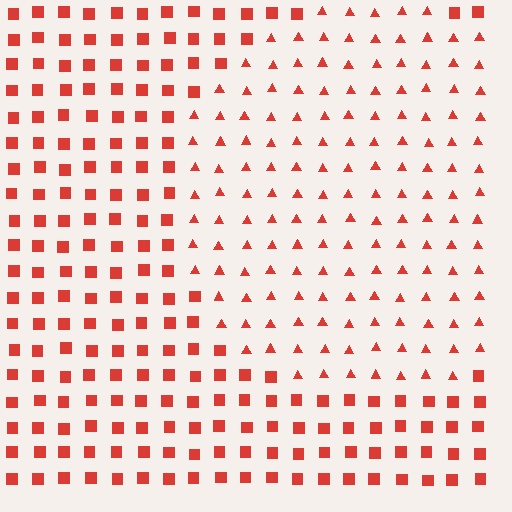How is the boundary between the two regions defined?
The boundary is defined by a change in element shape: triangles inside vs. squares outside. All elements share the same color and spacing.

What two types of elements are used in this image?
The image uses triangles inside the circle region and squares outside it.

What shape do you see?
I see a circle.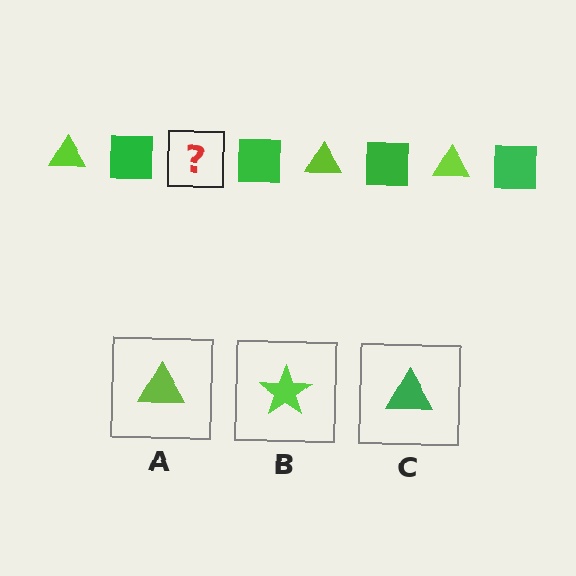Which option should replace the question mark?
Option A.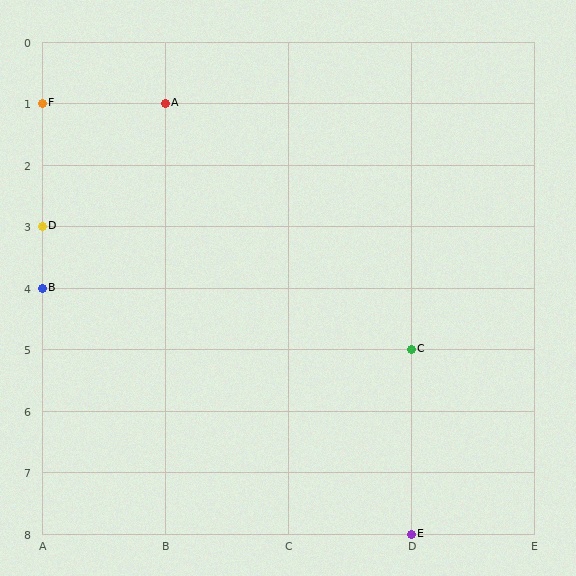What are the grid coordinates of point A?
Point A is at grid coordinates (B, 1).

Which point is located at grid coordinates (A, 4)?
Point B is at (A, 4).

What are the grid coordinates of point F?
Point F is at grid coordinates (A, 1).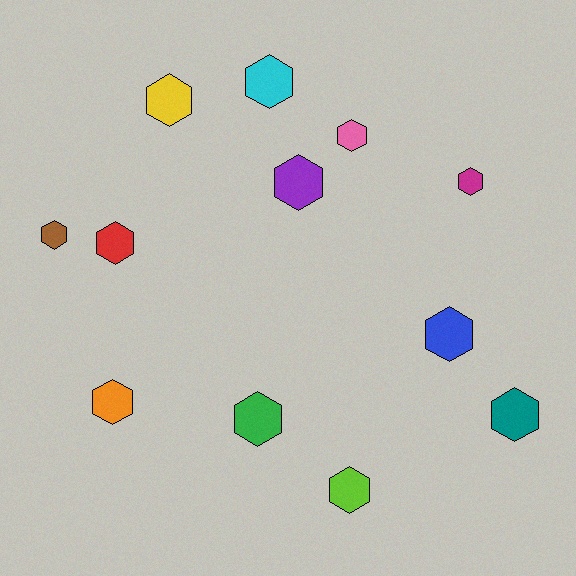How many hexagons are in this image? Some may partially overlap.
There are 12 hexagons.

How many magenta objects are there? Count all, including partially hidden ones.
There is 1 magenta object.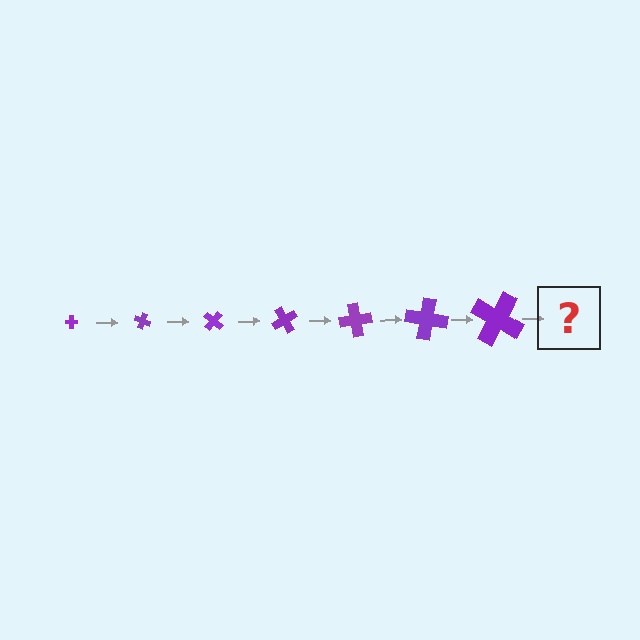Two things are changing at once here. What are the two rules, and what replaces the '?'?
The two rules are that the cross grows larger each step and it rotates 20 degrees each step. The '?' should be a cross, larger than the previous one and rotated 140 degrees from the start.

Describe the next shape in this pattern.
It should be a cross, larger than the previous one and rotated 140 degrees from the start.